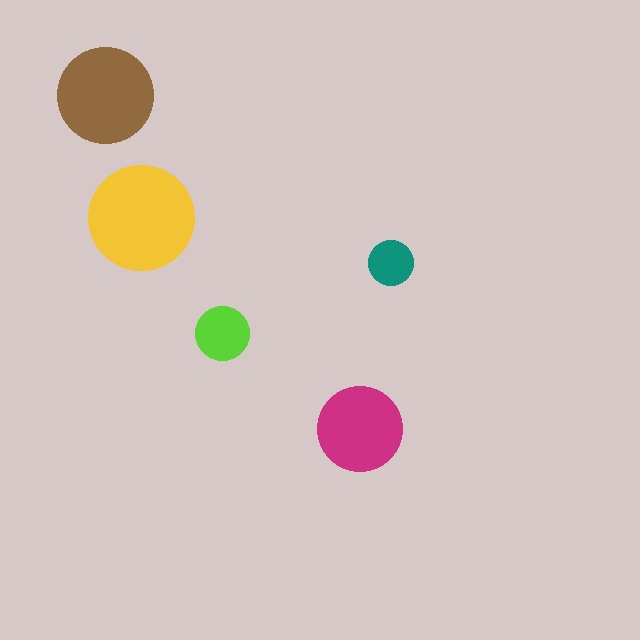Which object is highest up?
The brown circle is topmost.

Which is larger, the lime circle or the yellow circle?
The yellow one.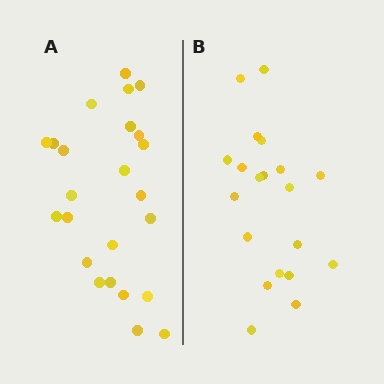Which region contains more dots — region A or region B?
Region A (the left region) has more dots.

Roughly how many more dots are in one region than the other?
Region A has about 4 more dots than region B.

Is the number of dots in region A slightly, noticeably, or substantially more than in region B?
Region A has only slightly more — the two regions are fairly close. The ratio is roughly 1.2 to 1.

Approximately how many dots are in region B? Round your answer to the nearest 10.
About 20 dots.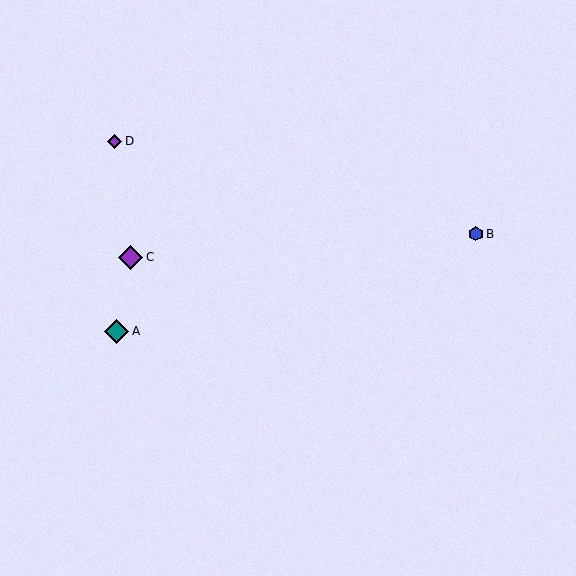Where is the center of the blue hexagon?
The center of the blue hexagon is at (476, 234).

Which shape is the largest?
The teal diamond (labeled A) is the largest.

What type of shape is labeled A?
Shape A is a teal diamond.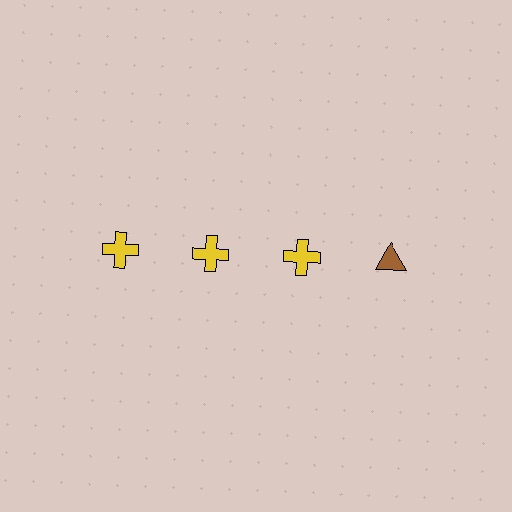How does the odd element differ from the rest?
It differs in both color (brown instead of yellow) and shape (triangle instead of cross).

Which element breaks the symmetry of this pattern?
The brown triangle in the top row, second from right column breaks the symmetry. All other shapes are yellow crosses.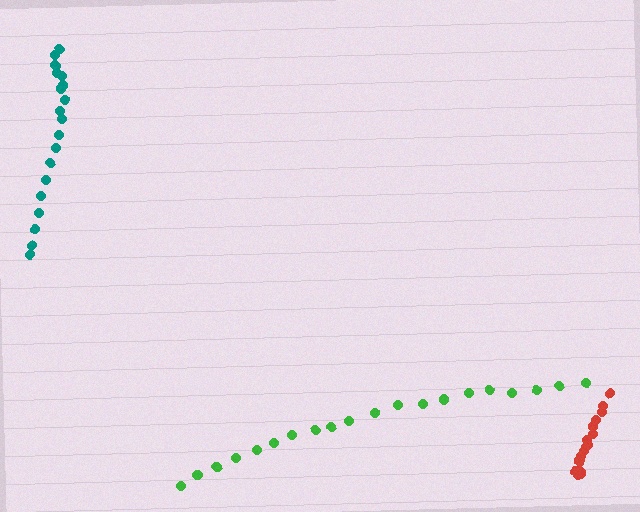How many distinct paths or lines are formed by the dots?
There are 3 distinct paths.